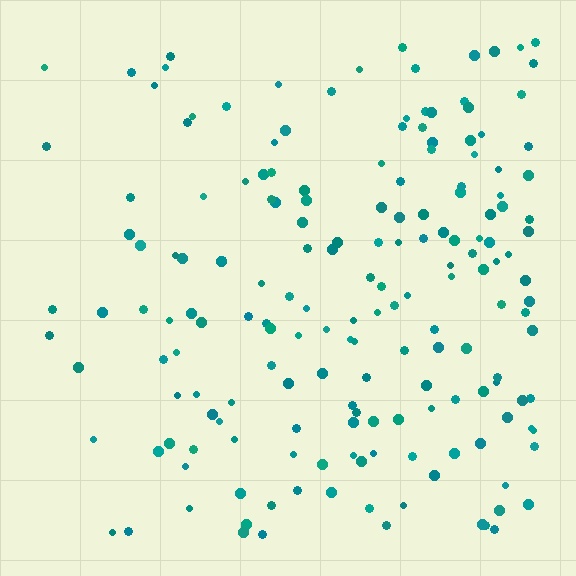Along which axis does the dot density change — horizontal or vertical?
Horizontal.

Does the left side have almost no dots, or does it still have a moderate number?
Still a moderate number, just noticeably fewer than the right.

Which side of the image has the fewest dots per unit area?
The left.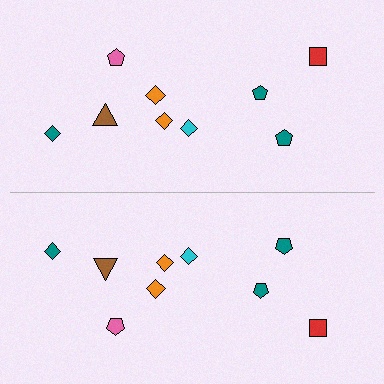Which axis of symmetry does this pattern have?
The pattern has a horizontal axis of symmetry running through the center of the image.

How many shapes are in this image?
There are 18 shapes in this image.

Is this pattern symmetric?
Yes, this pattern has bilateral (reflection) symmetry.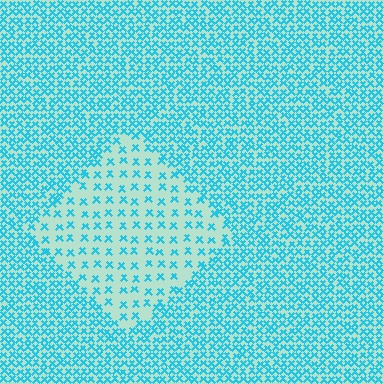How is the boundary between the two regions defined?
The boundary is defined by a change in element density (approximately 2.6x ratio). All elements are the same color, size, and shape.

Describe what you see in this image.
The image contains small cyan elements arranged at two different densities. A diamond-shaped region is visible where the elements are less densely packed than the surrounding area.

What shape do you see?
I see a diamond.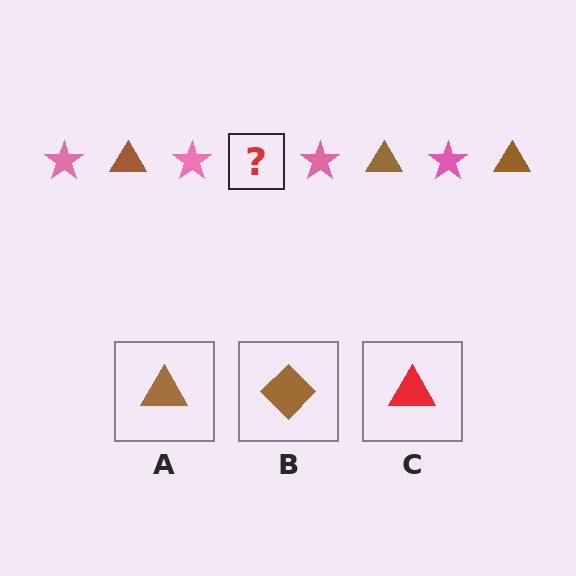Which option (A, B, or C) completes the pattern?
A.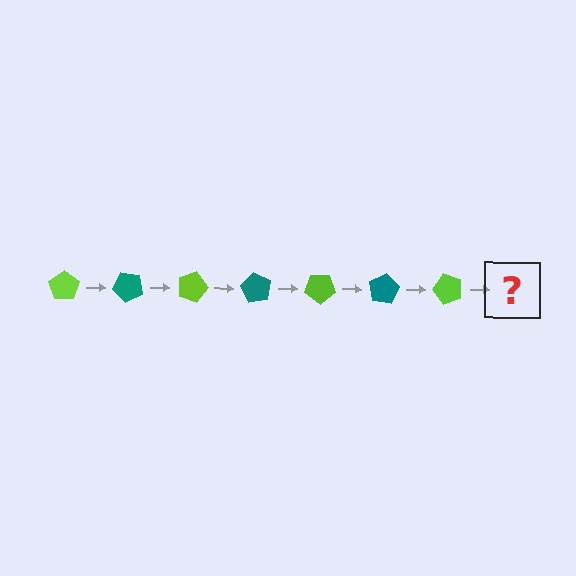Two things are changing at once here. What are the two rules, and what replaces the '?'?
The two rules are that it rotates 45 degrees each step and the color cycles through lime and teal. The '?' should be a teal pentagon, rotated 315 degrees from the start.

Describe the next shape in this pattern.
It should be a teal pentagon, rotated 315 degrees from the start.